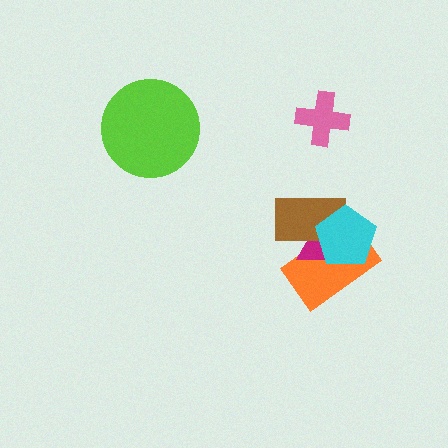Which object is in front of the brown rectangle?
The cyan pentagon is in front of the brown rectangle.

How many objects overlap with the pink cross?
0 objects overlap with the pink cross.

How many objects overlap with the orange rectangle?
3 objects overlap with the orange rectangle.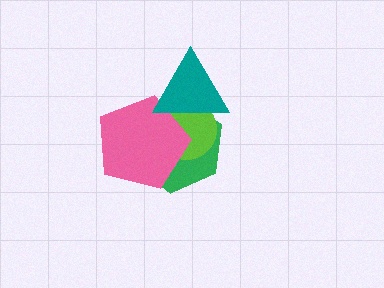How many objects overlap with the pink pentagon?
3 objects overlap with the pink pentagon.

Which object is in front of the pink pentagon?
The teal triangle is in front of the pink pentagon.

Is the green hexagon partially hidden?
Yes, it is partially covered by another shape.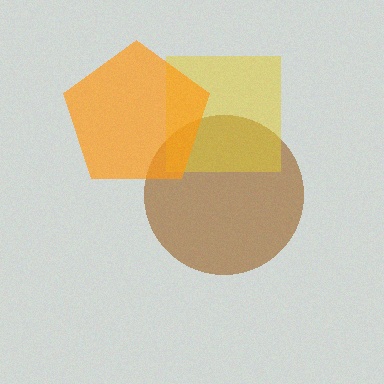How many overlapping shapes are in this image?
There are 3 overlapping shapes in the image.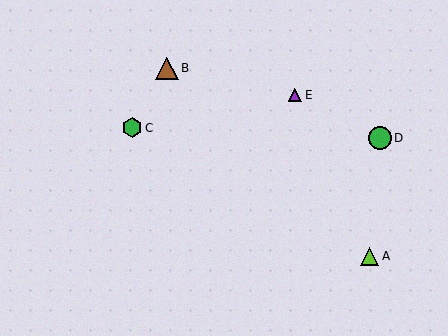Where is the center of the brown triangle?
The center of the brown triangle is at (167, 68).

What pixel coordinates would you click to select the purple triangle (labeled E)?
Click at (295, 95) to select the purple triangle E.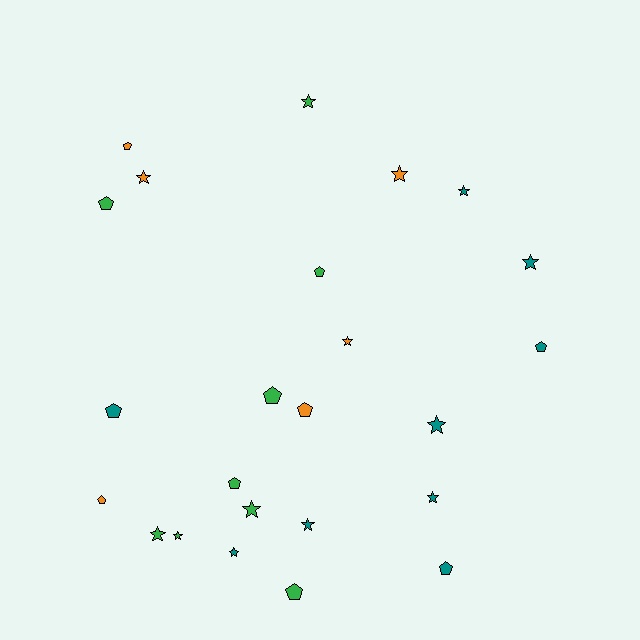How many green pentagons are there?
There are 5 green pentagons.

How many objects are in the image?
There are 24 objects.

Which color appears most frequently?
Teal, with 9 objects.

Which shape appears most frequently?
Star, with 13 objects.